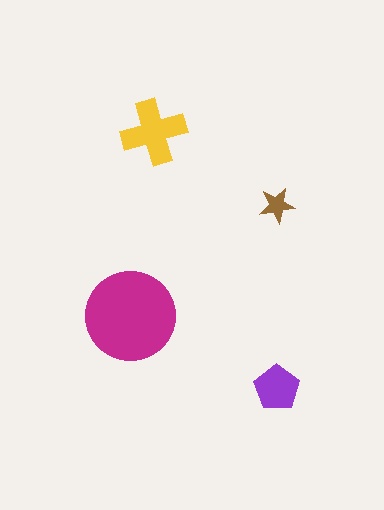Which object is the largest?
The magenta circle.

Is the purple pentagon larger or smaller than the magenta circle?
Smaller.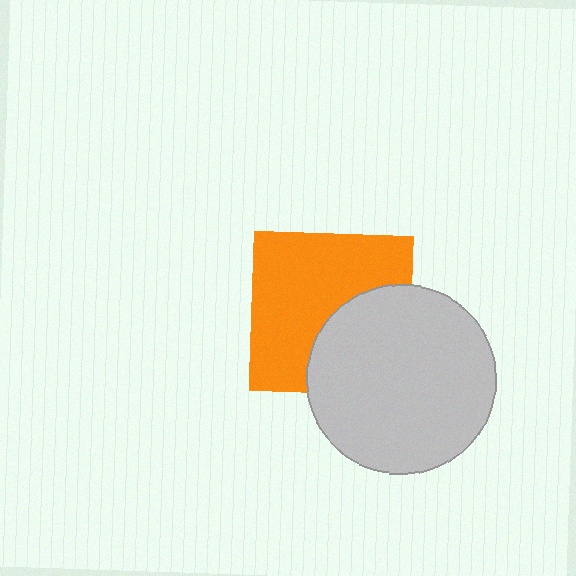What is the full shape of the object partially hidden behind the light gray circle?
The partially hidden object is an orange square.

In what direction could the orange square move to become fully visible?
The orange square could move toward the upper-left. That would shift it out from behind the light gray circle entirely.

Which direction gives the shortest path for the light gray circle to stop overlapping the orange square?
Moving toward the lower-right gives the shortest separation.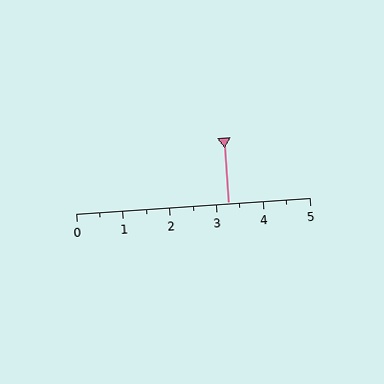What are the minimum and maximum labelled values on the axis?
The axis runs from 0 to 5.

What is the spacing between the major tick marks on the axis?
The major ticks are spaced 1 apart.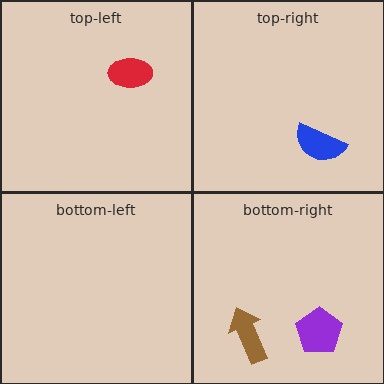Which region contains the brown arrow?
The bottom-right region.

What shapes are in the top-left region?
The red ellipse.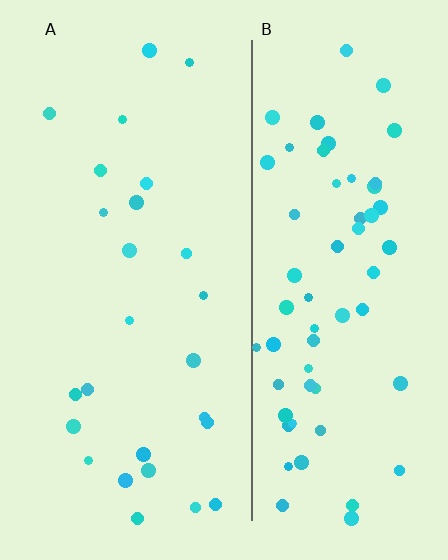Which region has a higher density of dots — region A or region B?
B (the right).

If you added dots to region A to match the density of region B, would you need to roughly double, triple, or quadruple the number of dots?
Approximately double.